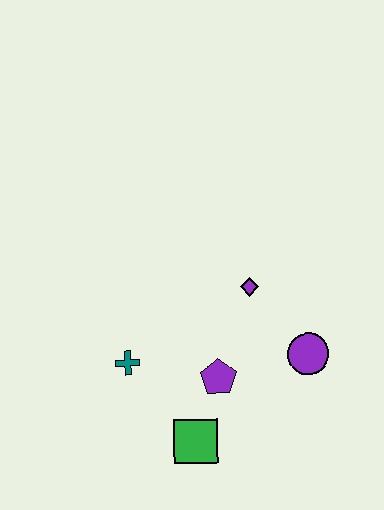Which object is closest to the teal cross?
The purple pentagon is closest to the teal cross.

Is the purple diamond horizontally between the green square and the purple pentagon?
No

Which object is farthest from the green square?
The purple diamond is farthest from the green square.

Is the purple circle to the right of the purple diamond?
Yes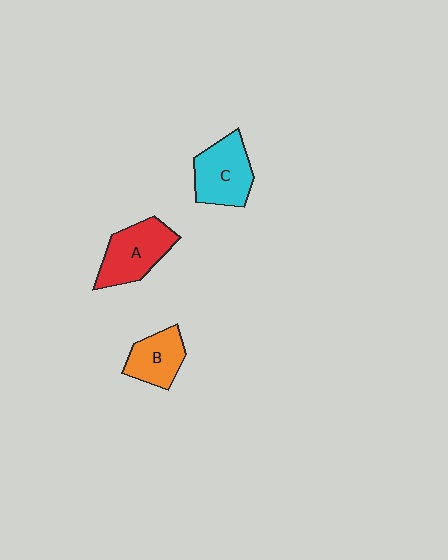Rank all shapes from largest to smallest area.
From largest to smallest: A (red), C (cyan), B (orange).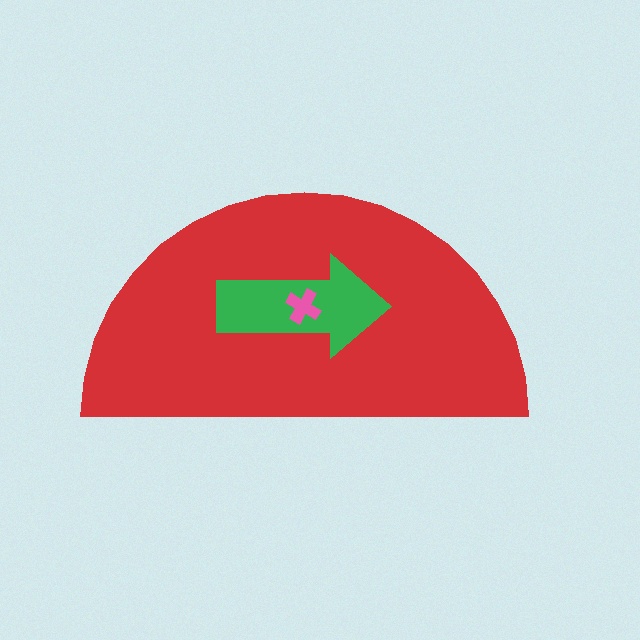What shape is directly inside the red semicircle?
The green arrow.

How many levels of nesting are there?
3.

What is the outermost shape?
The red semicircle.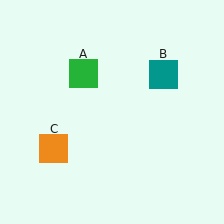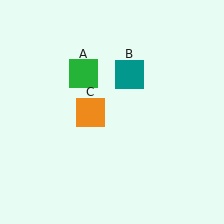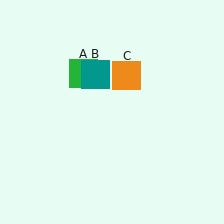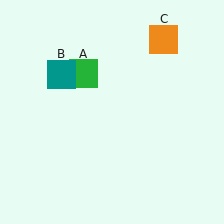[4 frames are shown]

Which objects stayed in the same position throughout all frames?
Green square (object A) remained stationary.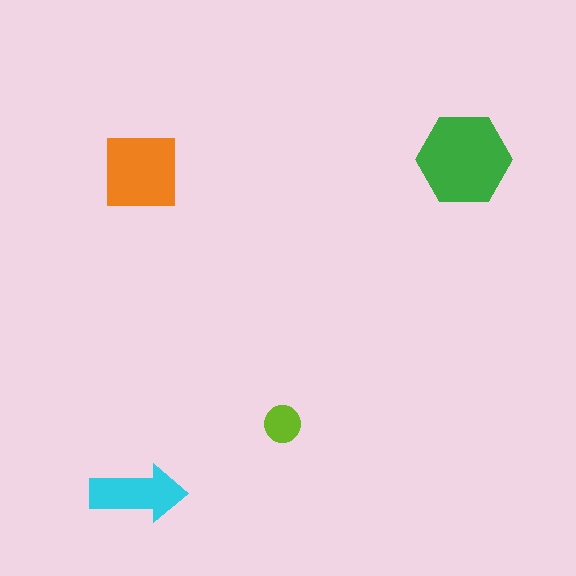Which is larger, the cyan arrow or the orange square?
The orange square.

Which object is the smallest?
The lime circle.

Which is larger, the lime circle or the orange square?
The orange square.